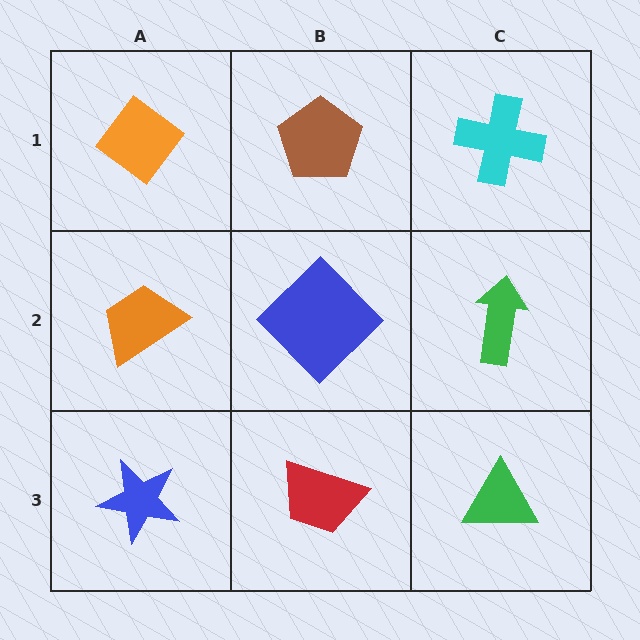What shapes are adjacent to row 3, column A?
An orange trapezoid (row 2, column A), a red trapezoid (row 3, column B).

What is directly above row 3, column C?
A green arrow.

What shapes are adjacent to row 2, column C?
A cyan cross (row 1, column C), a green triangle (row 3, column C), a blue diamond (row 2, column B).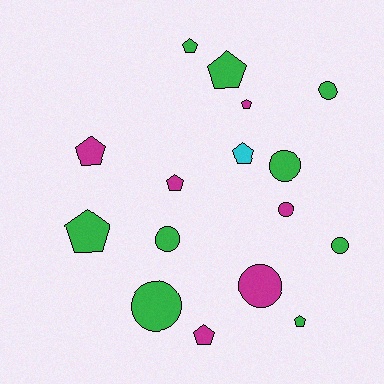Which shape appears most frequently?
Pentagon, with 9 objects.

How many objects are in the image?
There are 16 objects.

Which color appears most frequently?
Green, with 9 objects.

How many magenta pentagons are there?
There are 4 magenta pentagons.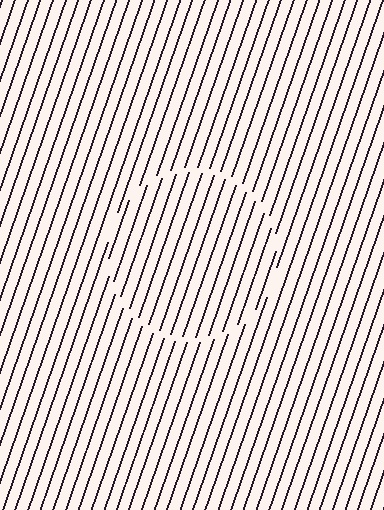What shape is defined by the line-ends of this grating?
An illusory circle. The interior of the shape contains the same grating, shifted by half a period — the contour is defined by the phase discontinuity where line-ends from the inner and outer gratings abut.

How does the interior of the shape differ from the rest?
The interior of the shape contains the same grating, shifted by half a period — the contour is defined by the phase discontinuity where line-ends from the inner and outer gratings abut.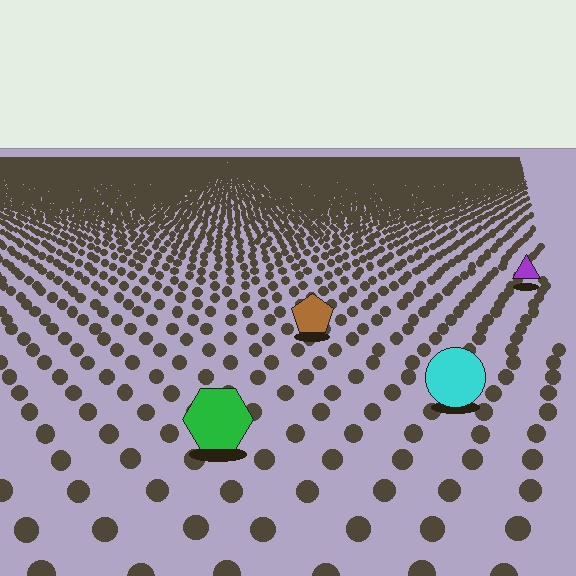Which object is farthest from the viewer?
The purple triangle is farthest from the viewer. It appears smaller and the ground texture around it is denser.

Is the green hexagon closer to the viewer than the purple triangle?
Yes. The green hexagon is closer — you can tell from the texture gradient: the ground texture is coarser near it.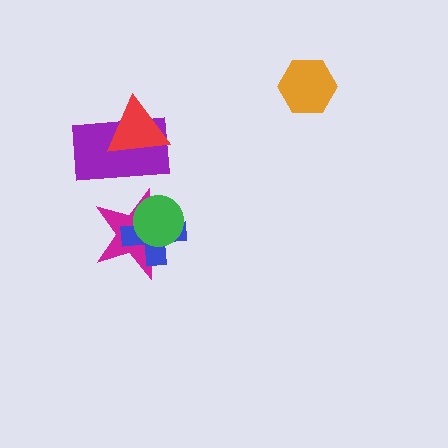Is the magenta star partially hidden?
Yes, it is partially covered by another shape.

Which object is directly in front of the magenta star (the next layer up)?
The blue cross is directly in front of the magenta star.